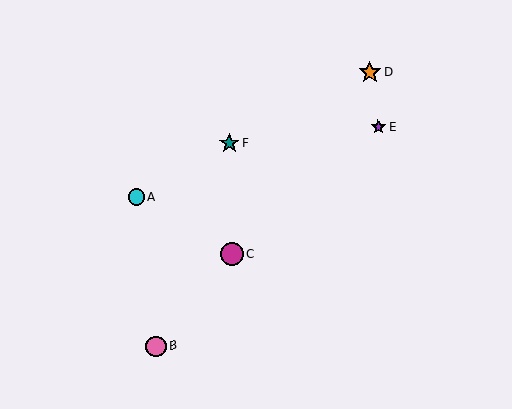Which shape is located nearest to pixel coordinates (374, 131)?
The purple star (labeled E) at (378, 127) is nearest to that location.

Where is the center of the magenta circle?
The center of the magenta circle is at (232, 254).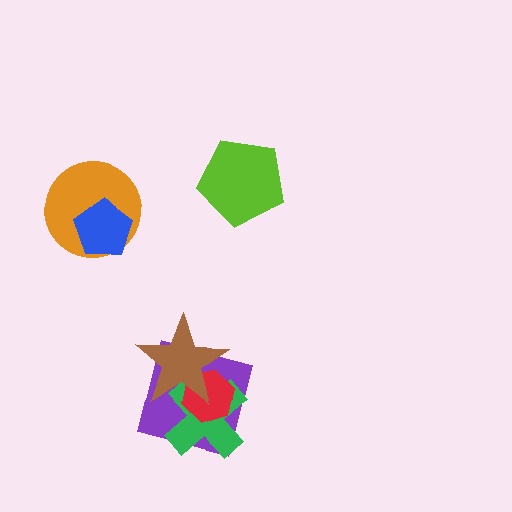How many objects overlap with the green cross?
3 objects overlap with the green cross.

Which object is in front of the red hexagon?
The brown star is in front of the red hexagon.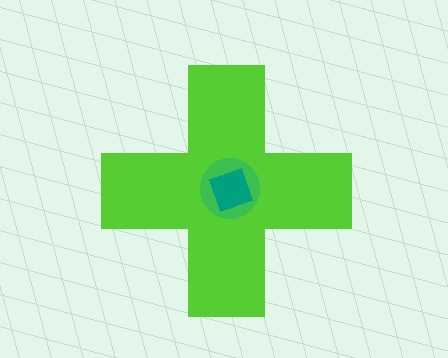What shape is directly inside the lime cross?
The green circle.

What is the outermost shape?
The lime cross.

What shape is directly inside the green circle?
The teal square.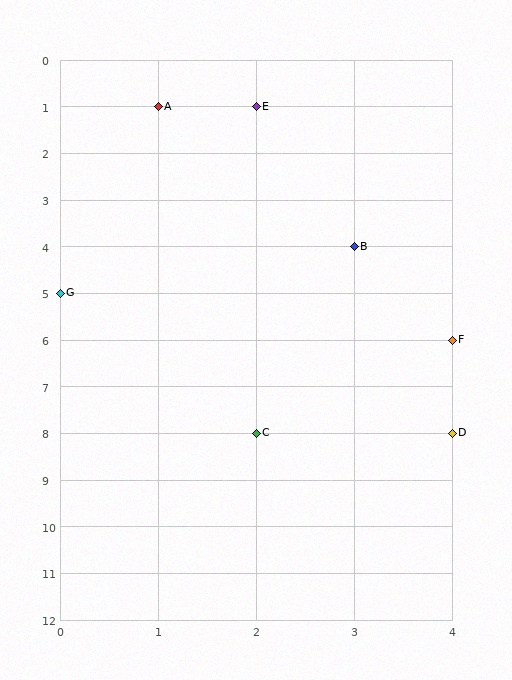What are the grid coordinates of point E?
Point E is at grid coordinates (2, 1).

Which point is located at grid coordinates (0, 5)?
Point G is at (0, 5).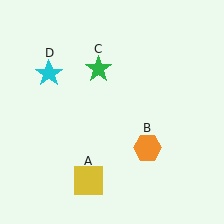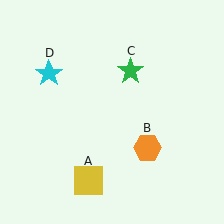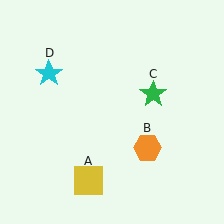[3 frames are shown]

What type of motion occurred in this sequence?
The green star (object C) rotated clockwise around the center of the scene.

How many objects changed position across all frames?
1 object changed position: green star (object C).